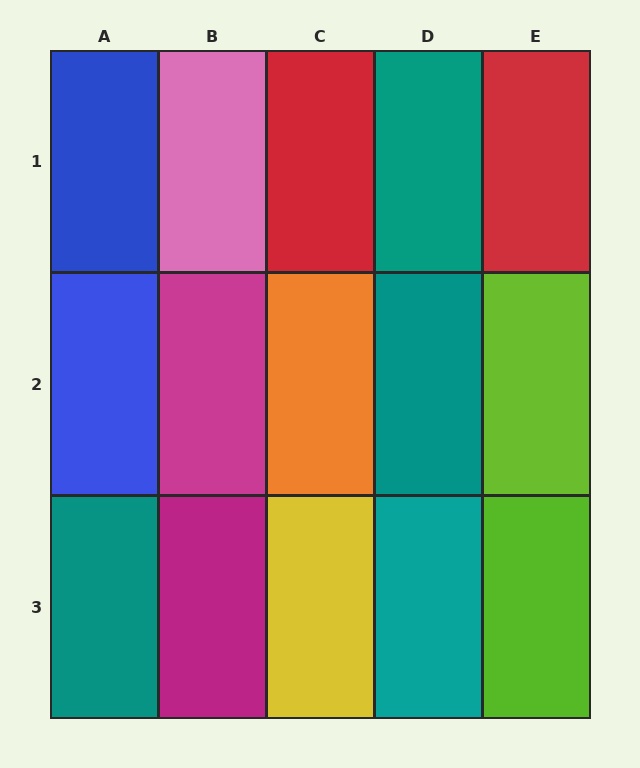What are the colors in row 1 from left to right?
Blue, pink, red, teal, red.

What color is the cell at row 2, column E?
Lime.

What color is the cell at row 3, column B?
Magenta.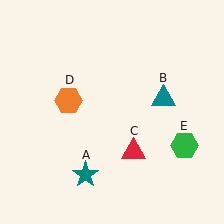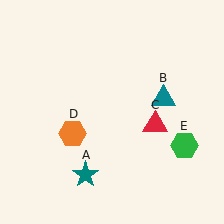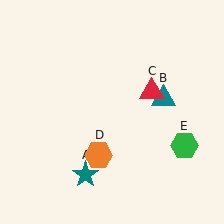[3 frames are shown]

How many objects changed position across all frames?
2 objects changed position: red triangle (object C), orange hexagon (object D).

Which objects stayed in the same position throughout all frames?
Teal star (object A) and teal triangle (object B) and green hexagon (object E) remained stationary.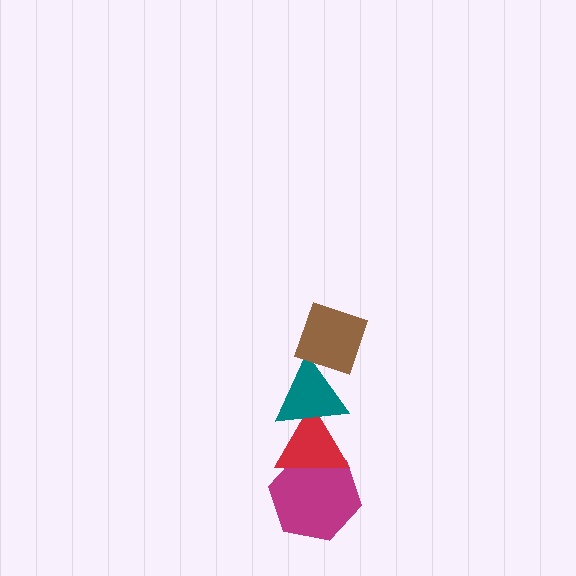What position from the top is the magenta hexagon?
The magenta hexagon is 4th from the top.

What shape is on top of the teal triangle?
The brown diamond is on top of the teal triangle.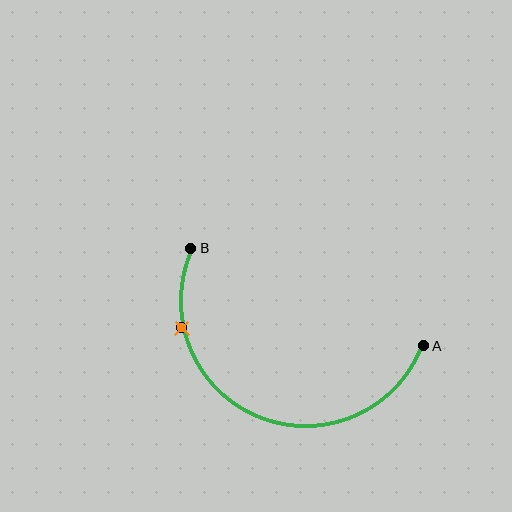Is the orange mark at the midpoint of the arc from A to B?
No. The orange mark lies on the arc but is closer to endpoint B. The arc midpoint would be at the point on the curve equidistant along the arc from both A and B.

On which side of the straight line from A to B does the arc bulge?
The arc bulges below the straight line connecting A and B.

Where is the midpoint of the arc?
The arc midpoint is the point on the curve farthest from the straight line joining A and B. It sits below that line.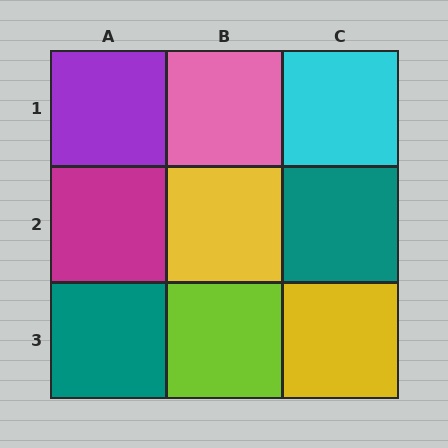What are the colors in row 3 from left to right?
Teal, lime, yellow.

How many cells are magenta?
1 cell is magenta.